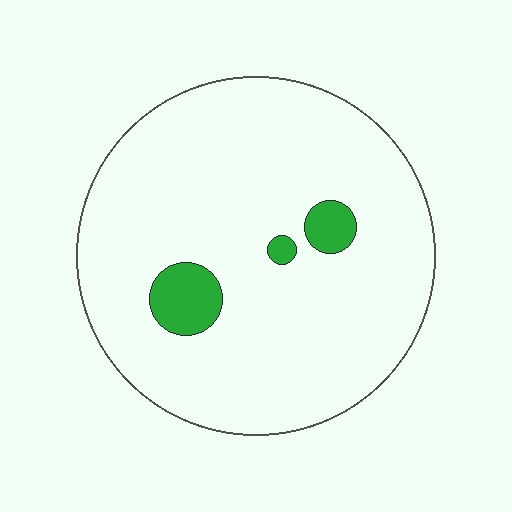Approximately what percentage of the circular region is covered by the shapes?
Approximately 5%.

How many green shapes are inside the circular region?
3.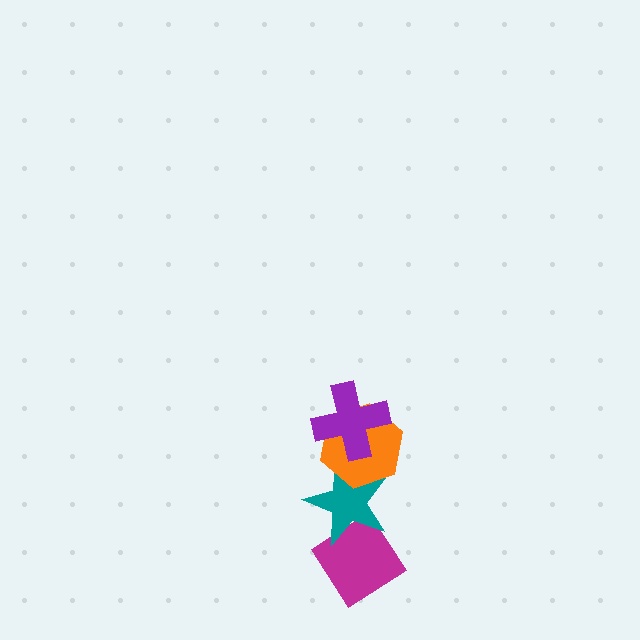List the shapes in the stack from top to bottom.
From top to bottom: the purple cross, the orange hexagon, the teal star, the magenta diamond.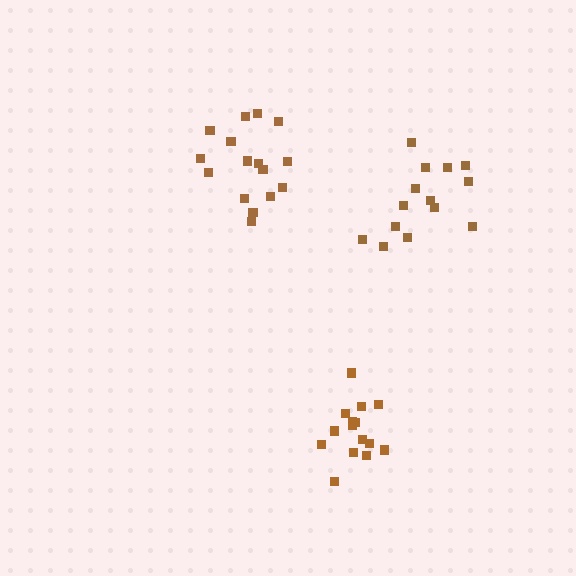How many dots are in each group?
Group 1: 15 dots, Group 2: 14 dots, Group 3: 16 dots (45 total).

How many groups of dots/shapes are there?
There are 3 groups.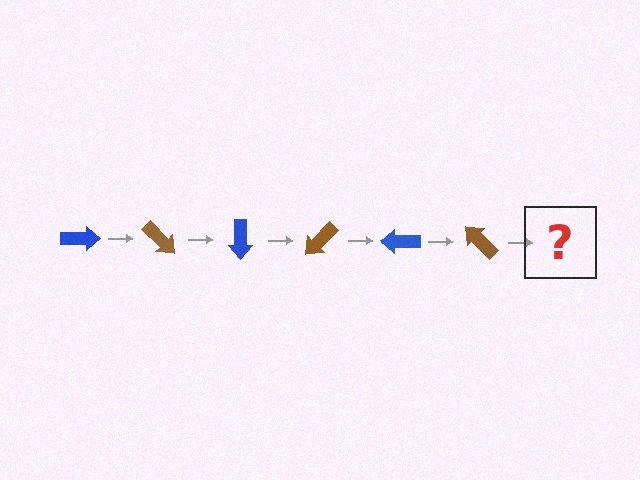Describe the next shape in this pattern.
It should be a blue arrow, rotated 270 degrees from the start.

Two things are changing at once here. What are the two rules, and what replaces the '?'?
The two rules are that it rotates 45 degrees each step and the color cycles through blue and brown. The '?' should be a blue arrow, rotated 270 degrees from the start.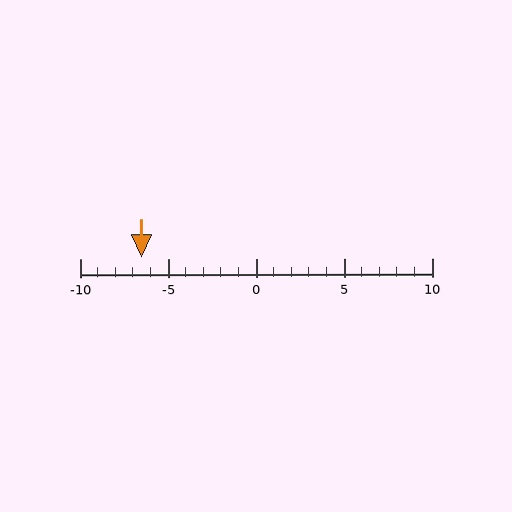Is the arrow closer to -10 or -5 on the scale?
The arrow is closer to -5.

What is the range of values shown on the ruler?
The ruler shows values from -10 to 10.